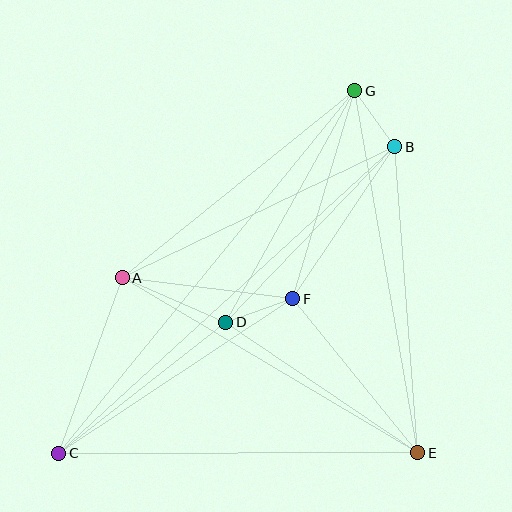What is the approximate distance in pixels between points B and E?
The distance between B and E is approximately 307 pixels.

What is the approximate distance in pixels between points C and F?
The distance between C and F is approximately 280 pixels.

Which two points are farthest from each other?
Points C and G are farthest from each other.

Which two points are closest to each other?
Points B and G are closest to each other.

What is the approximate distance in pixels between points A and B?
The distance between A and B is approximately 302 pixels.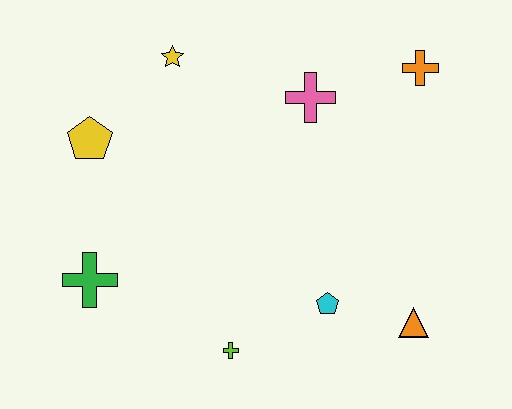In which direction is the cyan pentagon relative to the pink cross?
The cyan pentagon is below the pink cross.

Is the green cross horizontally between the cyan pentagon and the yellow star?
No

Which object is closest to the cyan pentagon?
The orange triangle is closest to the cyan pentagon.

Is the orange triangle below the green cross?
Yes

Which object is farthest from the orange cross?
The green cross is farthest from the orange cross.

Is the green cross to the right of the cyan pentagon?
No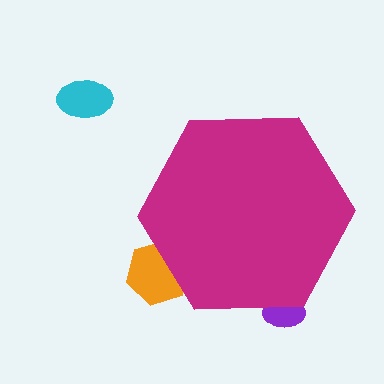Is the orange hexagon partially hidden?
Yes, the orange hexagon is partially hidden behind the magenta hexagon.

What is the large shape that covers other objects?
A magenta hexagon.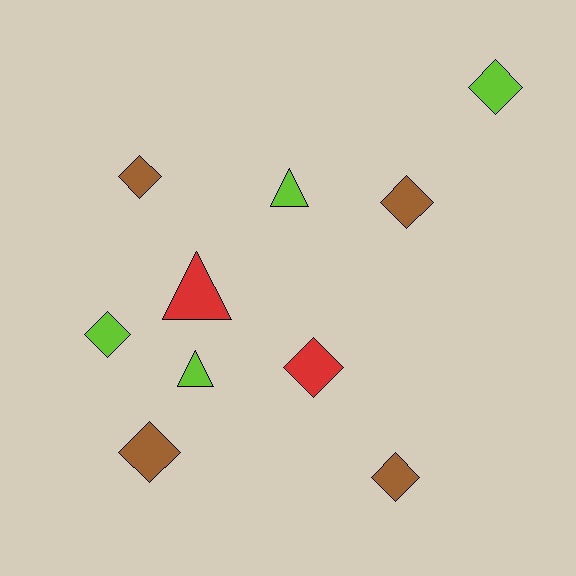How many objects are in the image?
There are 10 objects.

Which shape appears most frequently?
Diamond, with 7 objects.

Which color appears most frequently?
Lime, with 4 objects.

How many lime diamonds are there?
There are 2 lime diamonds.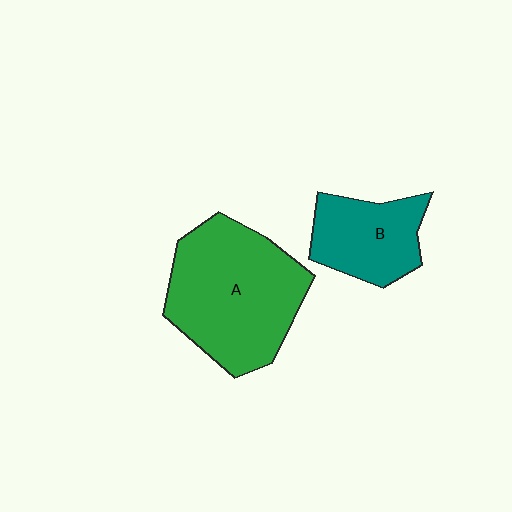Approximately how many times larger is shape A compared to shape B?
Approximately 1.9 times.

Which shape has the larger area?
Shape A (green).